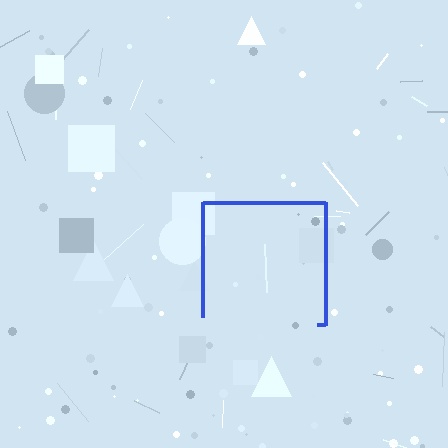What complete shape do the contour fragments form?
The contour fragments form a square.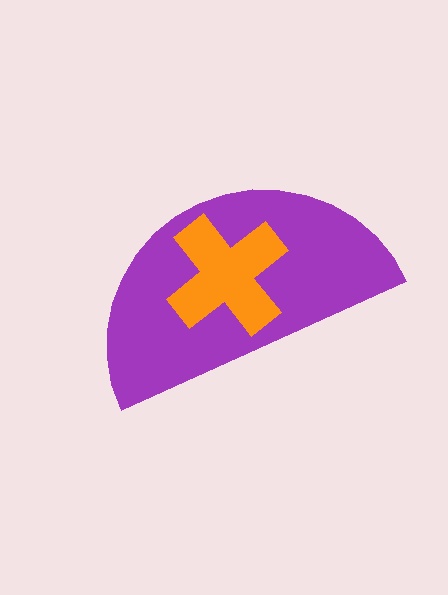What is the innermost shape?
The orange cross.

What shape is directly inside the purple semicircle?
The orange cross.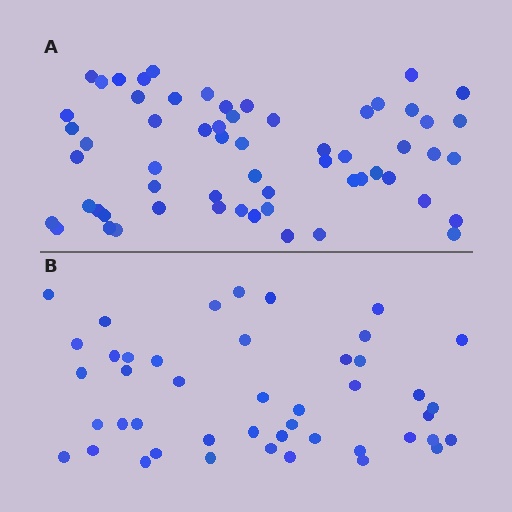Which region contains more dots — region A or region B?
Region A (the top region) has more dots.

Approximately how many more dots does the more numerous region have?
Region A has approximately 15 more dots than region B.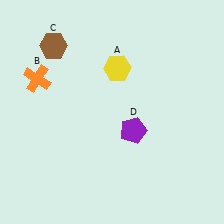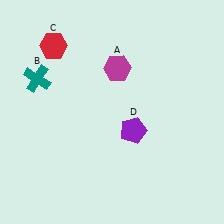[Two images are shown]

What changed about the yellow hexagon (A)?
In Image 1, A is yellow. In Image 2, it changed to magenta.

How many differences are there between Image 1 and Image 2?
There are 3 differences between the two images.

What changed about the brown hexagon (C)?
In Image 1, C is brown. In Image 2, it changed to red.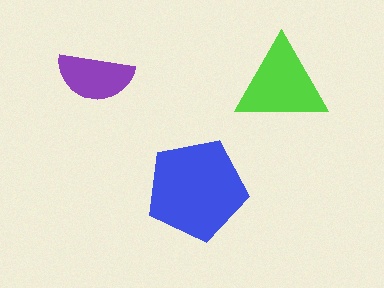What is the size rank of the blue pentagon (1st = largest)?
1st.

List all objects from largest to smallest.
The blue pentagon, the lime triangle, the purple semicircle.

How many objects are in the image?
There are 3 objects in the image.